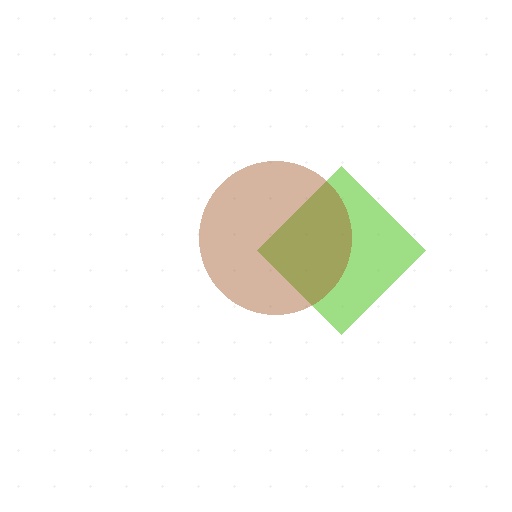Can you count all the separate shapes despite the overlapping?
Yes, there are 2 separate shapes.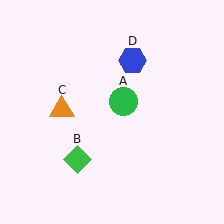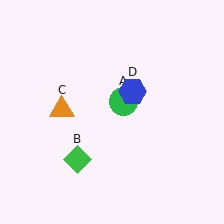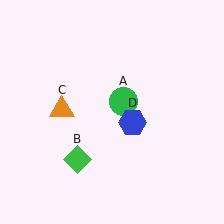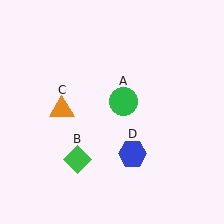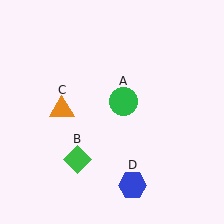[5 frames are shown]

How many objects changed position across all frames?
1 object changed position: blue hexagon (object D).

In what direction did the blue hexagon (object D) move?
The blue hexagon (object D) moved down.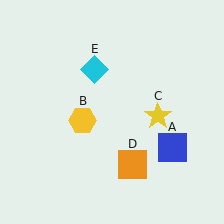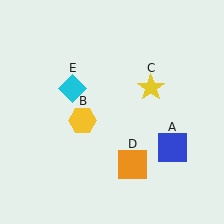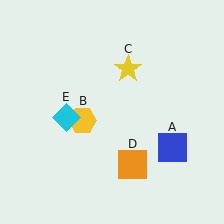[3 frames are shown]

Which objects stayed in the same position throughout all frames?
Blue square (object A) and yellow hexagon (object B) and orange square (object D) remained stationary.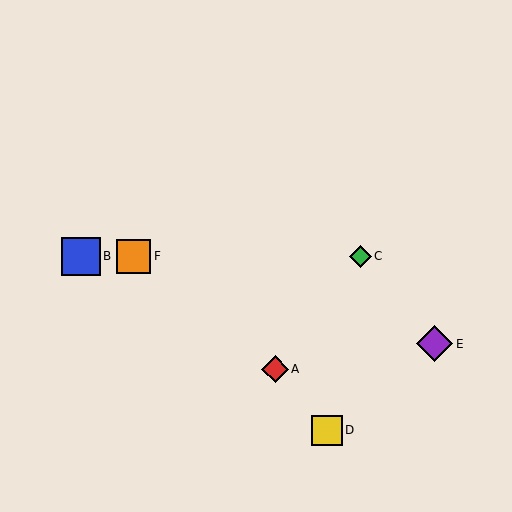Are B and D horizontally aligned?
No, B is at y≈256 and D is at y≈430.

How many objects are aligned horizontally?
3 objects (B, C, F) are aligned horizontally.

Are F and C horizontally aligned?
Yes, both are at y≈256.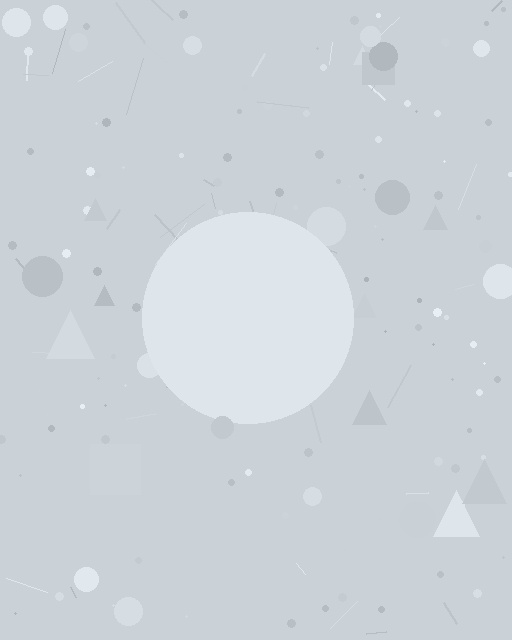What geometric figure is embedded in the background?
A circle is embedded in the background.